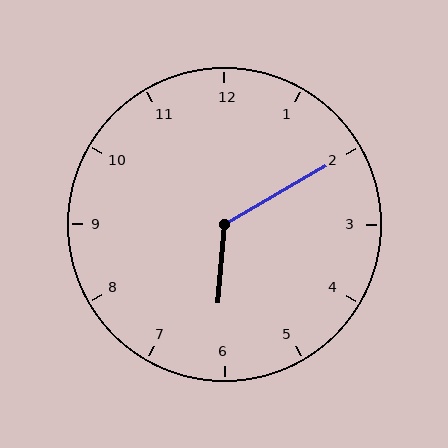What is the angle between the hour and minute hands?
Approximately 125 degrees.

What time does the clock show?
6:10.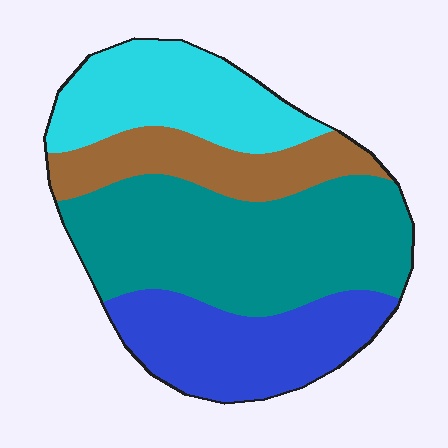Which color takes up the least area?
Brown, at roughly 15%.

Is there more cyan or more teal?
Teal.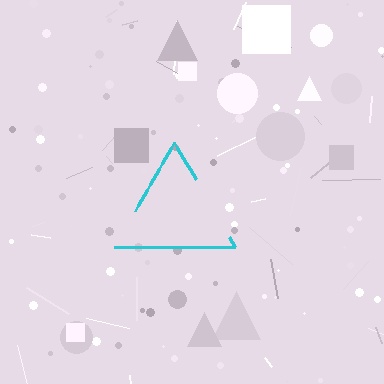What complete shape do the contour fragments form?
The contour fragments form a triangle.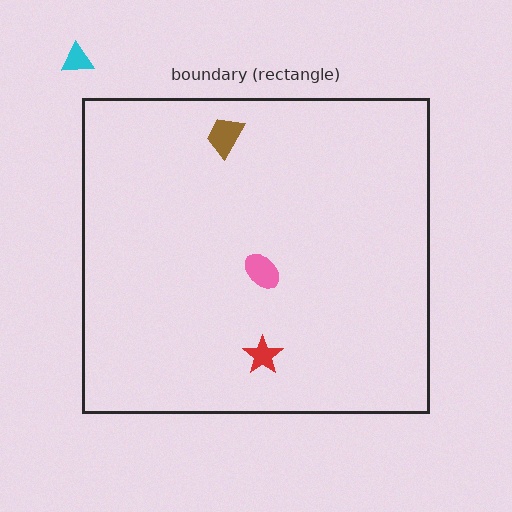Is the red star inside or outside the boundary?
Inside.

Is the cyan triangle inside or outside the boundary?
Outside.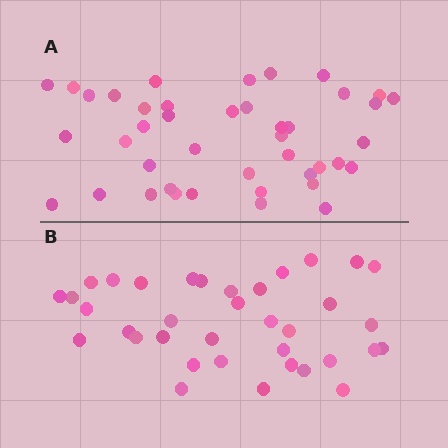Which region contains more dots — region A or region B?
Region A (the top region) has more dots.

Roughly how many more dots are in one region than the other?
Region A has about 6 more dots than region B.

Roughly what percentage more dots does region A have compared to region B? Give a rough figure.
About 15% more.